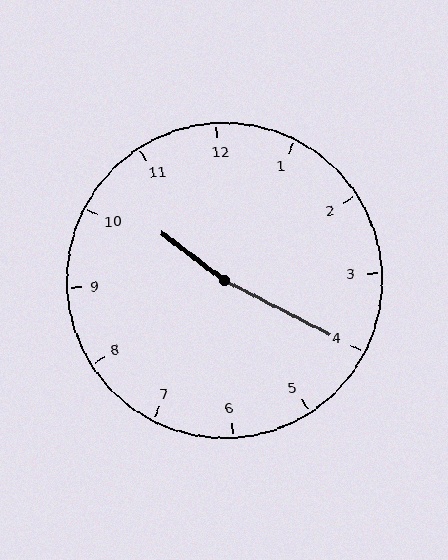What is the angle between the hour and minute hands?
Approximately 170 degrees.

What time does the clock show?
10:20.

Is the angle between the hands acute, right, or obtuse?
It is obtuse.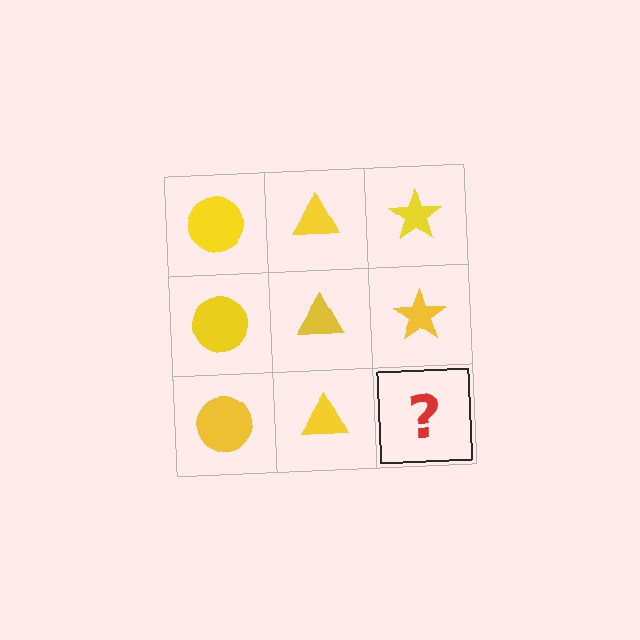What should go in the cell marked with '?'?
The missing cell should contain a yellow star.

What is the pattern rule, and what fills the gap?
The rule is that each column has a consistent shape. The gap should be filled with a yellow star.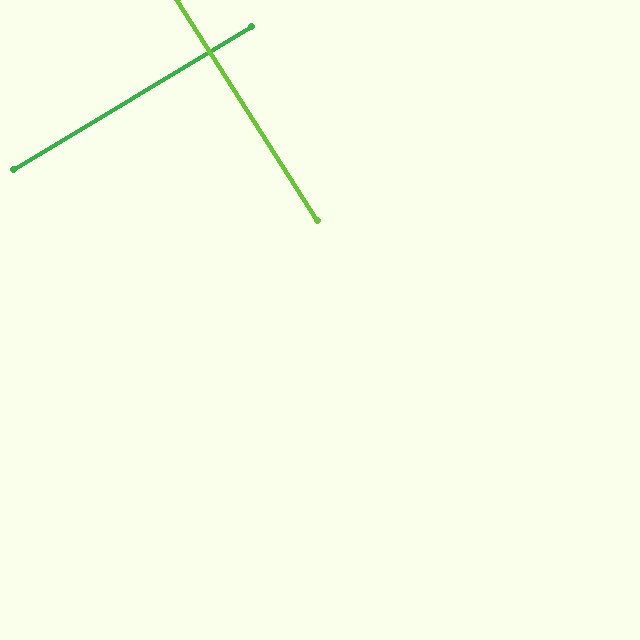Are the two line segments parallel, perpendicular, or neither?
Perpendicular — they meet at approximately 89°.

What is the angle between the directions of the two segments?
Approximately 89 degrees.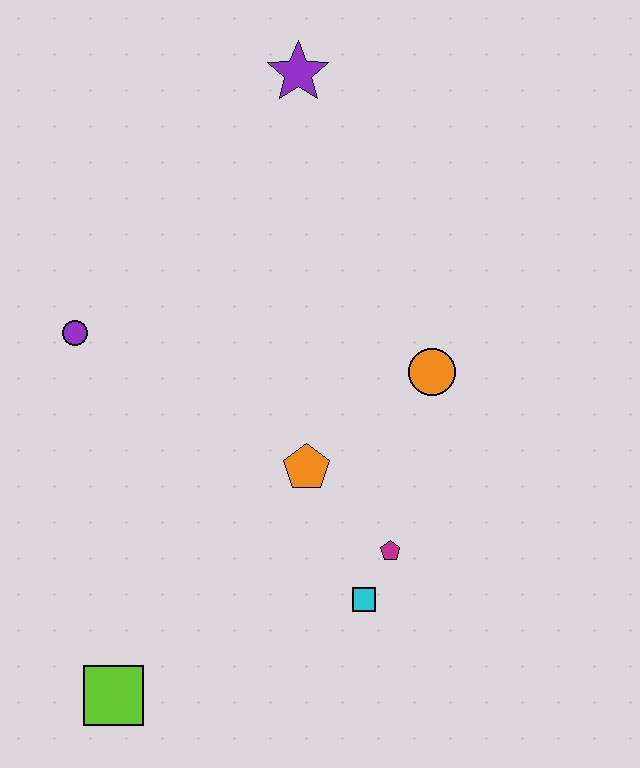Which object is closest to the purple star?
The orange circle is closest to the purple star.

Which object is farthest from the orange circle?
The lime square is farthest from the orange circle.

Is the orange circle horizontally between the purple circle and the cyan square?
No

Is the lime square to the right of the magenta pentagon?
No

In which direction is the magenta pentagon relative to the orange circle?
The magenta pentagon is below the orange circle.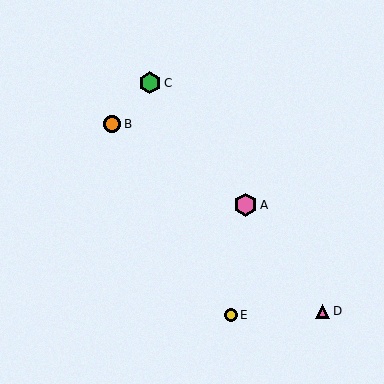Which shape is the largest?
The pink hexagon (labeled A) is the largest.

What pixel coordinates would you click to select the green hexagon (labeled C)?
Click at (150, 83) to select the green hexagon C.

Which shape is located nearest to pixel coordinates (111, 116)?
The orange circle (labeled B) at (112, 124) is nearest to that location.